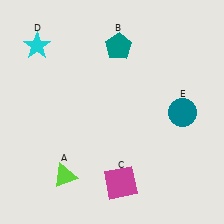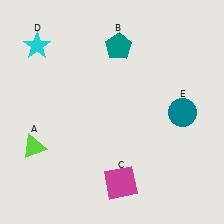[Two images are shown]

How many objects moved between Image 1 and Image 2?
1 object moved between the two images.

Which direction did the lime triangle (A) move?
The lime triangle (A) moved left.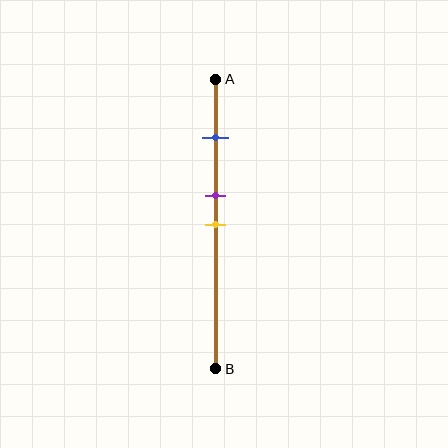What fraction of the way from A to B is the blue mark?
The blue mark is approximately 20% (0.2) of the way from A to B.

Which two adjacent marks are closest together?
The purple and yellow marks are the closest adjacent pair.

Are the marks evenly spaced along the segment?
No, the marks are not evenly spaced.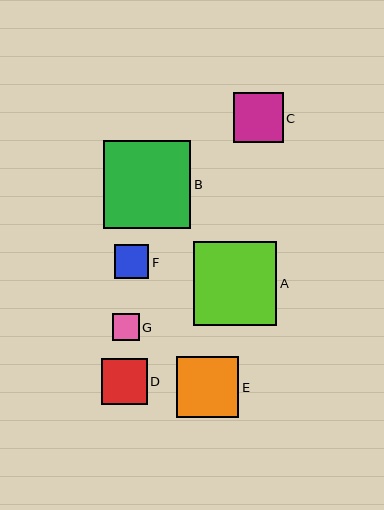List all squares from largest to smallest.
From largest to smallest: B, A, E, C, D, F, G.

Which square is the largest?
Square B is the largest with a size of approximately 87 pixels.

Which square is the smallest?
Square G is the smallest with a size of approximately 27 pixels.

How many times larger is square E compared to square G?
Square E is approximately 2.3 times the size of square G.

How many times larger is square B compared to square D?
Square B is approximately 1.9 times the size of square D.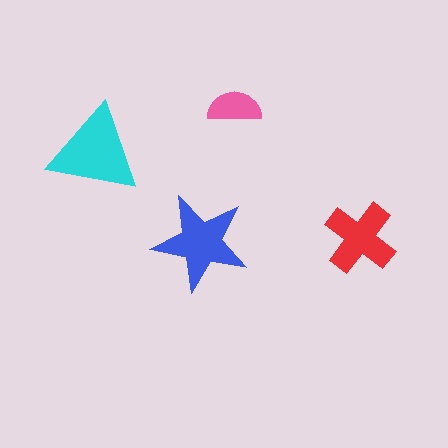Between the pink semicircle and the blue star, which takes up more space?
The blue star.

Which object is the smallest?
The pink semicircle.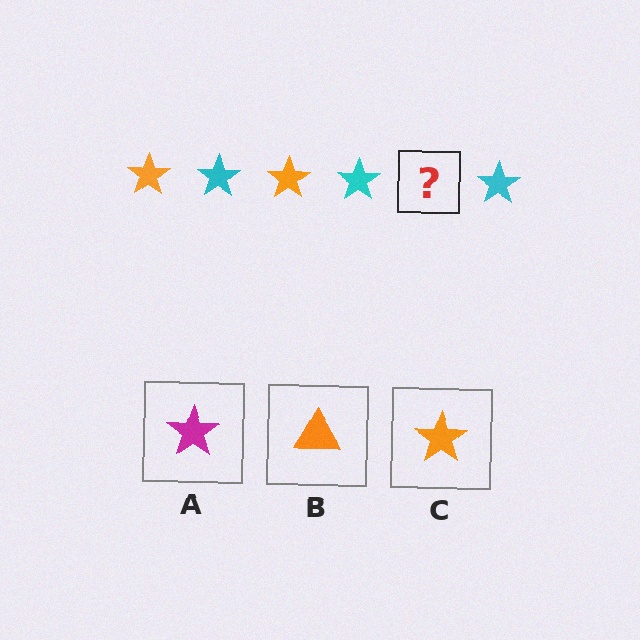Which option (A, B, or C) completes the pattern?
C.